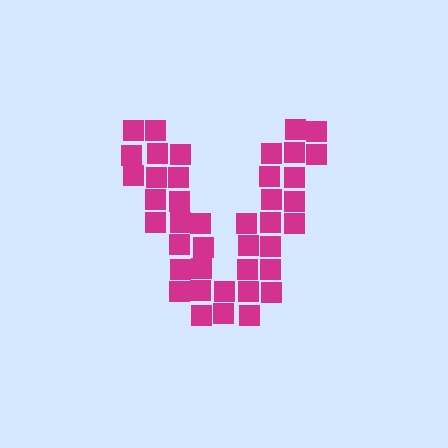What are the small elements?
The small elements are squares.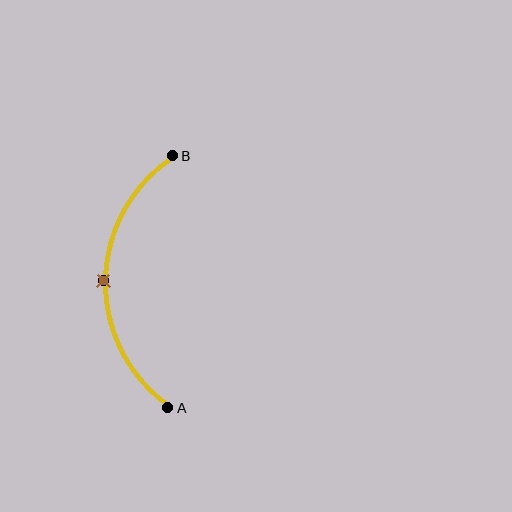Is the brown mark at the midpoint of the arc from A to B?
Yes. The brown mark lies on the arc at equal arc-length from both A and B — it is the arc midpoint.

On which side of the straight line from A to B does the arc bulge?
The arc bulges to the left of the straight line connecting A and B.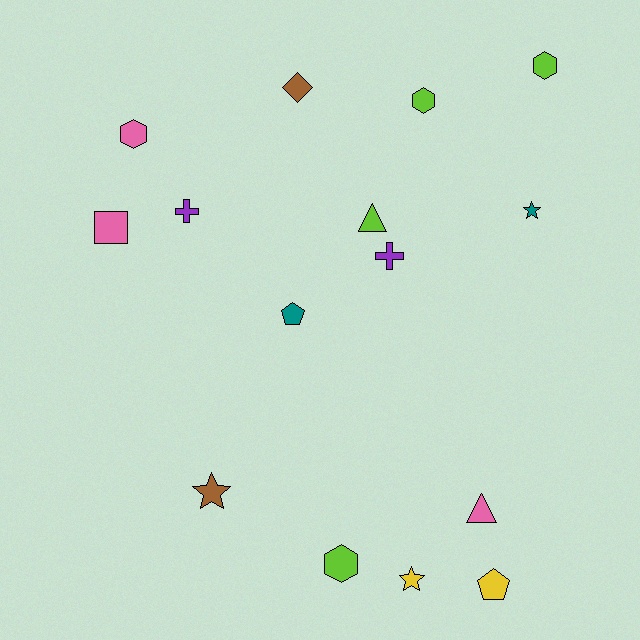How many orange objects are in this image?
There are no orange objects.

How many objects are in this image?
There are 15 objects.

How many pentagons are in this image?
There are 2 pentagons.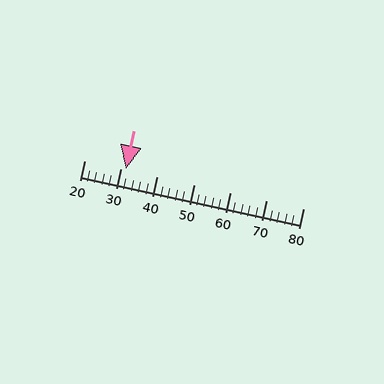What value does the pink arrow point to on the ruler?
The pink arrow points to approximately 31.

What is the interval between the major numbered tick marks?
The major tick marks are spaced 10 units apart.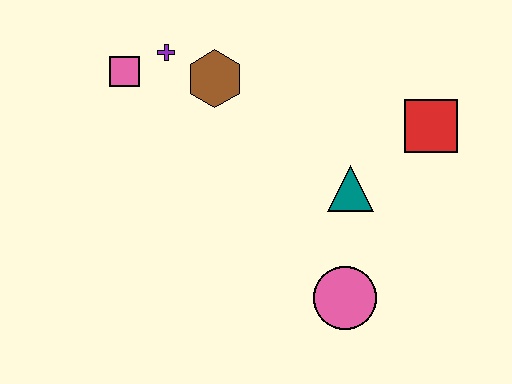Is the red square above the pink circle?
Yes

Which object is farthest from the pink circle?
The pink square is farthest from the pink circle.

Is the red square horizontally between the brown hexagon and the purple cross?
No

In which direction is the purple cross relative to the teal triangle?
The purple cross is to the left of the teal triangle.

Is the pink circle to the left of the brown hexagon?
No